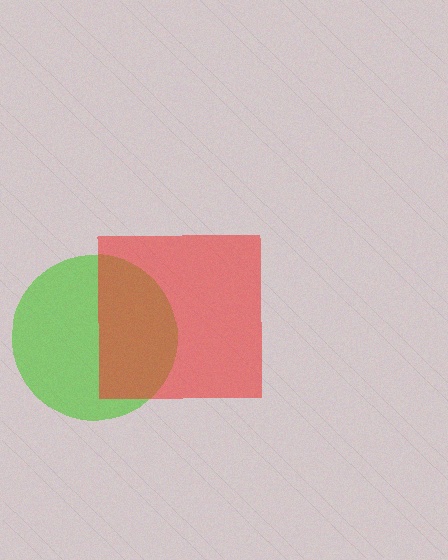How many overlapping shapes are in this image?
There are 2 overlapping shapes in the image.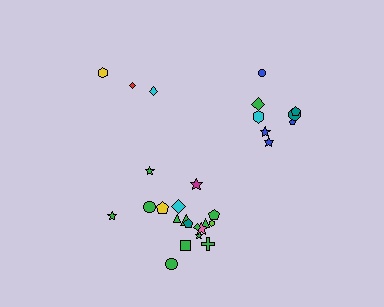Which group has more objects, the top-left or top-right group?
The top-right group.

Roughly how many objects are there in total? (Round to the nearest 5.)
Roughly 30 objects in total.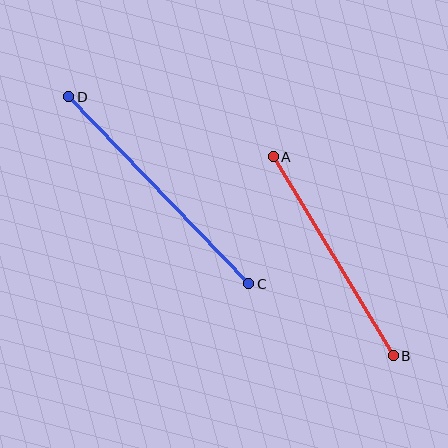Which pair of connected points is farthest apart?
Points C and D are farthest apart.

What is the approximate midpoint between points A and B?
The midpoint is at approximately (333, 256) pixels.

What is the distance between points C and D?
The distance is approximately 260 pixels.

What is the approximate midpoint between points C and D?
The midpoint is at approximately (159, 190) pixels.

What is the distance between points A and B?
The distance is approximately 232 pixels.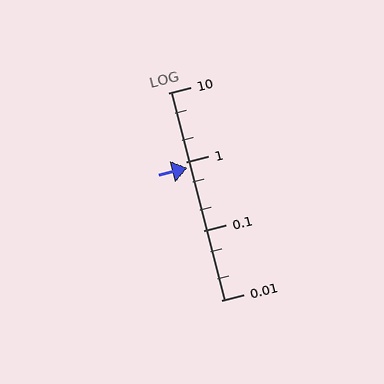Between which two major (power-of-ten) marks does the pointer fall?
The pointer is between 0.1 and 1.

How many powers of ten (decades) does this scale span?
The scale spans 3 decades, from 0.01 to 10.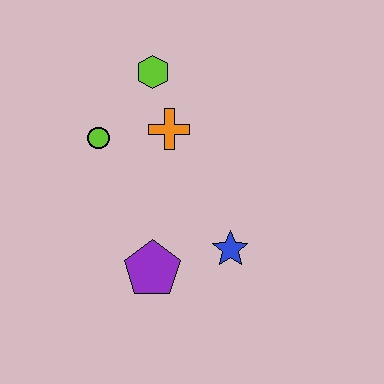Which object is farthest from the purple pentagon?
The lime hexagon is farthest from the purple pentagon.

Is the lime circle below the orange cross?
Yes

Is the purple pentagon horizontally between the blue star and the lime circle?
Yes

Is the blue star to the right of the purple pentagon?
Yes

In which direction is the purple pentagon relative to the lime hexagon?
The purple pentagon is below the lime hexagon.